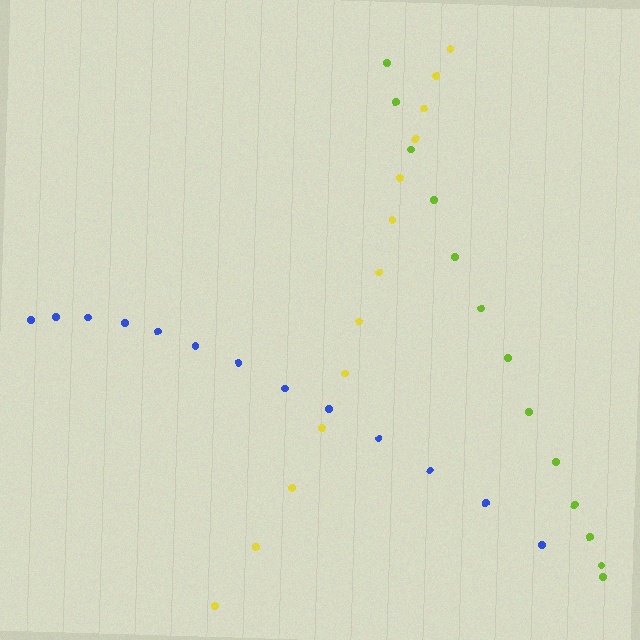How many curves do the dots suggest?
There are 3 distinct paths.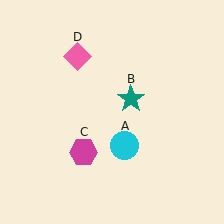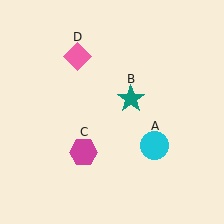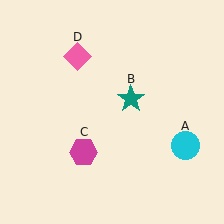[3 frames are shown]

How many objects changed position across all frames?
1 object changed position: cyan circle (object A).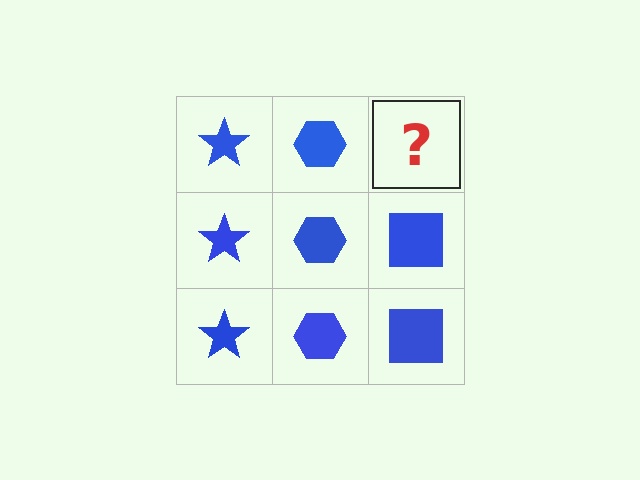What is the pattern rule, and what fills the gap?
The rule is that each column has a consistent shape. The gap should be filled with a blue square.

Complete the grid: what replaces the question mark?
The question mark should be replaced with a blue square.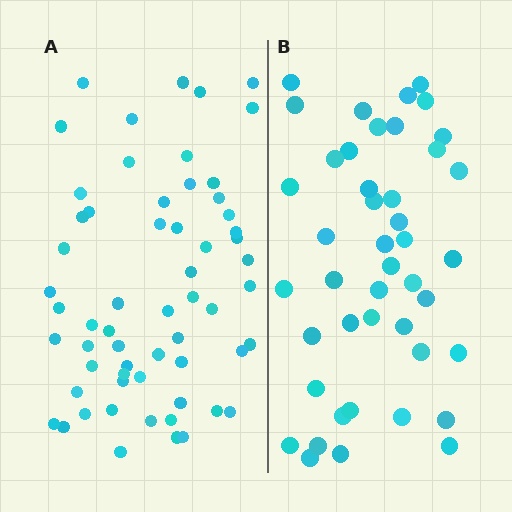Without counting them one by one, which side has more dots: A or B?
Region A (the left region) has more dots.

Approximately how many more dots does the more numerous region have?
Region A has approximately 15 more dots than region B.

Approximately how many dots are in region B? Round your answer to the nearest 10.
About 40 dots. (The exact count is 44, which rounds to 40.)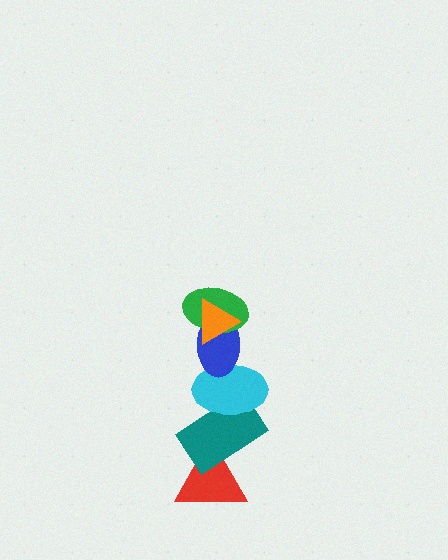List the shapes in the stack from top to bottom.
From top to bottom: the orange triangle, the green ellipse, the blue ellipse, the cyan ellipse, the teal rectangle, the red triangle.